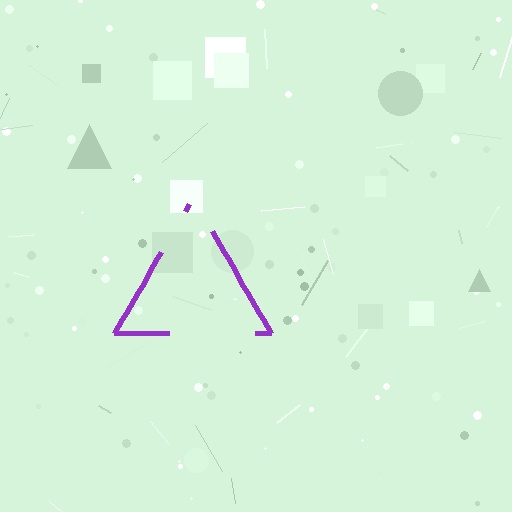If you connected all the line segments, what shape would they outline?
They would outline a triangle.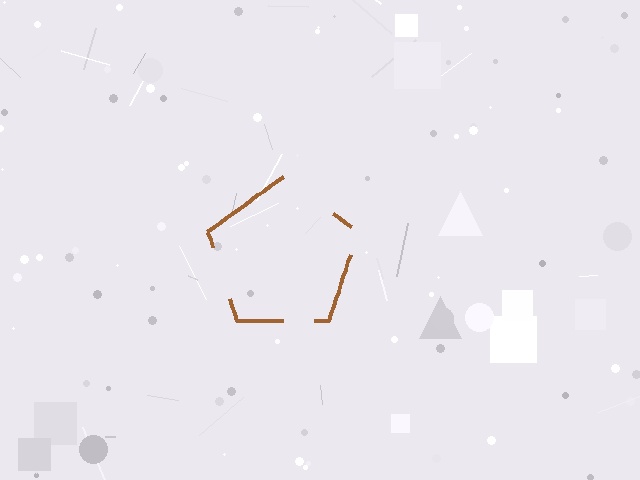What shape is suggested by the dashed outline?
The dashed outline suggests a pentagon.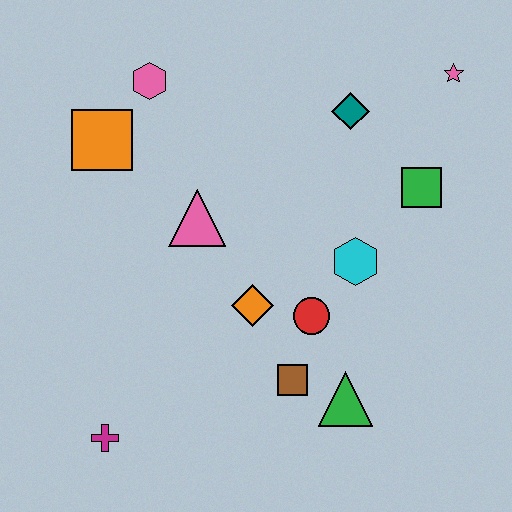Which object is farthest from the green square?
The magenta cross is farthest from the green square.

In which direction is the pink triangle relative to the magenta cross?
The pink triangle is above the magenta cross.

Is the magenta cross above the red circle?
No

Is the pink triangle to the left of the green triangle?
Yes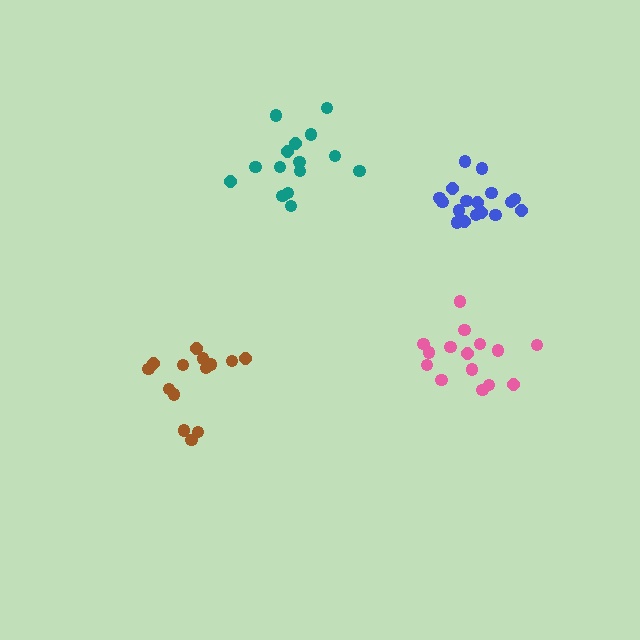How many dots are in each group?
Group 1: 15 dots, Group 2: 14 dots, Group 3: 15 dots, Group 4: 17 dots (61 total).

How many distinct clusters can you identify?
There are 4 distinct clusters.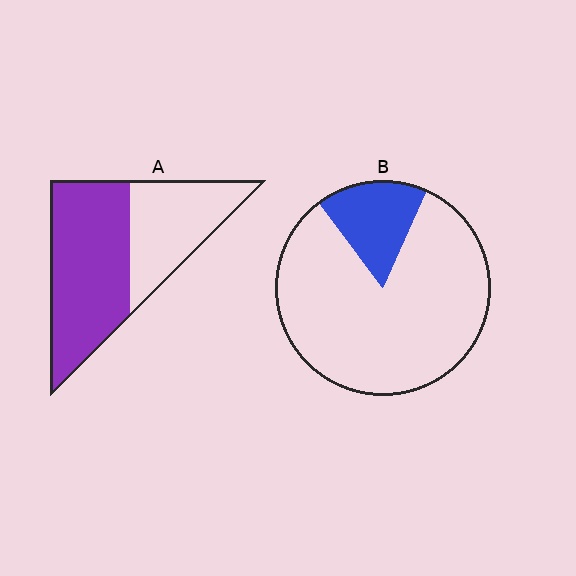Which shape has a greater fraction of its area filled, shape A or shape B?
Shape A.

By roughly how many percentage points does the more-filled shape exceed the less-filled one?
By roughly 45 percentage points (A over B).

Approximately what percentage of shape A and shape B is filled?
A is approximately 60% and B is approximately 15%.